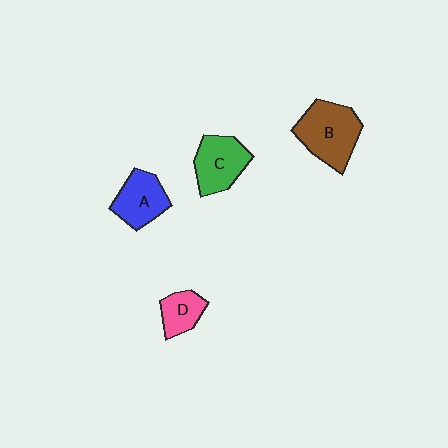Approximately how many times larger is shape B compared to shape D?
Approximately 2.0 times.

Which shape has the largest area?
Shape B (brown).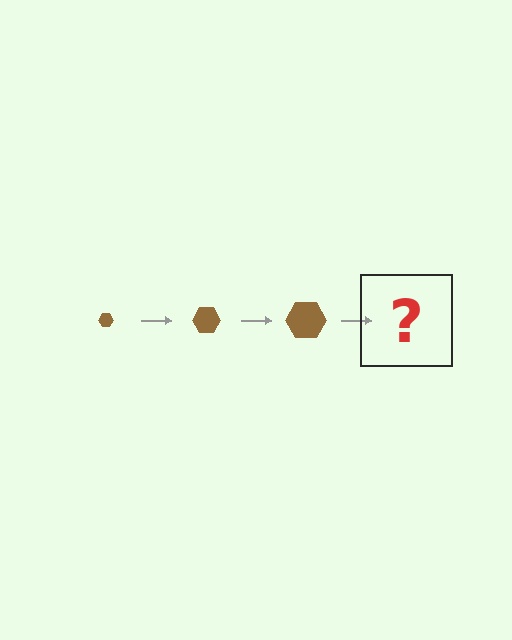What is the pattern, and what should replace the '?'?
The pattern is that the hexagon gets progressively larger each step. The '?' should be a brown hexagon, larger than the previous one.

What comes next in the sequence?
The next element should be a brown hexagon, larger than the previous one.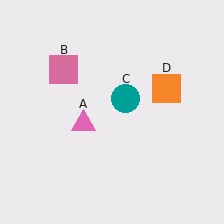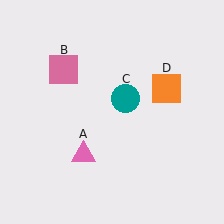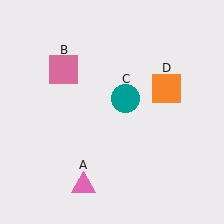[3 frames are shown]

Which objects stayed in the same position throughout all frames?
Pink square (object B) and teal circle (object C) and orange square (object D) remained stationary.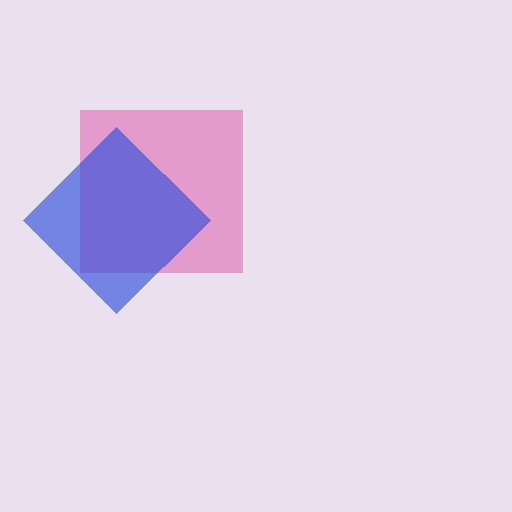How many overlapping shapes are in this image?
There are 2 overlapping shapes in the image.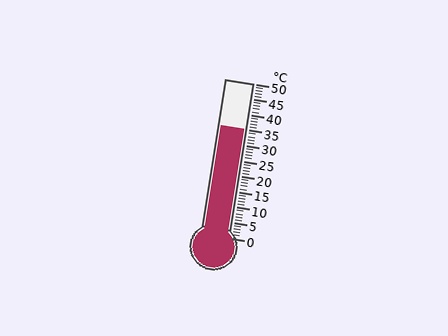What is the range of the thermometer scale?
The thermometer scale ranges from 0°C to 50°C.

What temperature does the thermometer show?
The thermometer shows approximately 35°C.